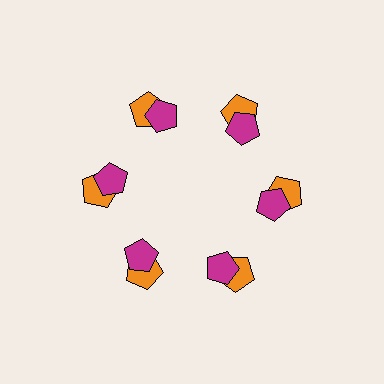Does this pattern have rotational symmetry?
Yes, this pattern has 6-fold rotational symmetry. It looks the same after rotating 60 degrees around the center.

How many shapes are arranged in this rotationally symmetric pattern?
There are 12 shapes, arranged in 6 groups of 2.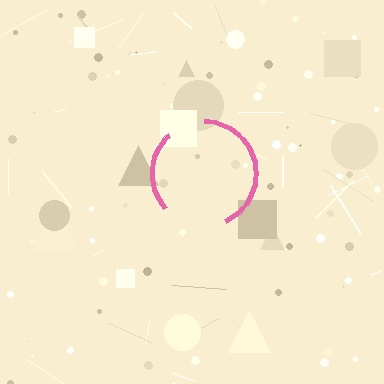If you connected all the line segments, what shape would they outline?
They would outline a circle.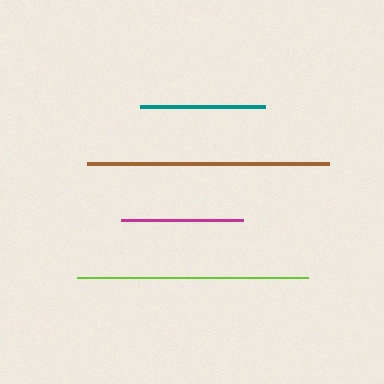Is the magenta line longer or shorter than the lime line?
The lime line is longer than the magenta line.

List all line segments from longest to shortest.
From longest to shortest: brown, lime, teal, magenta.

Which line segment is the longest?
The brown line is the longest at approximately 242 pixels.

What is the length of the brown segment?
The brown segment is approximately 242 pixels long.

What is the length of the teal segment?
The teal segment is approximately 125 pixels long.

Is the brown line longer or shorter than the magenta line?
The brown line is longer than the magenta line.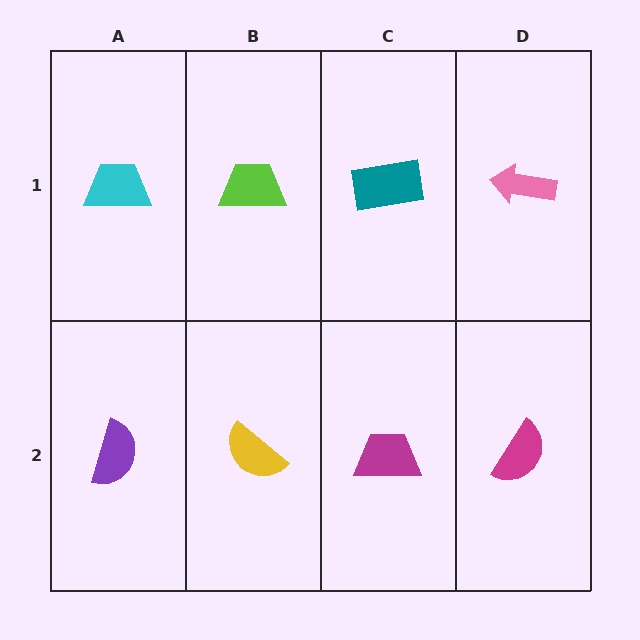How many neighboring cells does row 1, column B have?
3.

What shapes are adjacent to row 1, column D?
A magenta semicircle (row 2, column D), a teal rectangle (row 1, column C).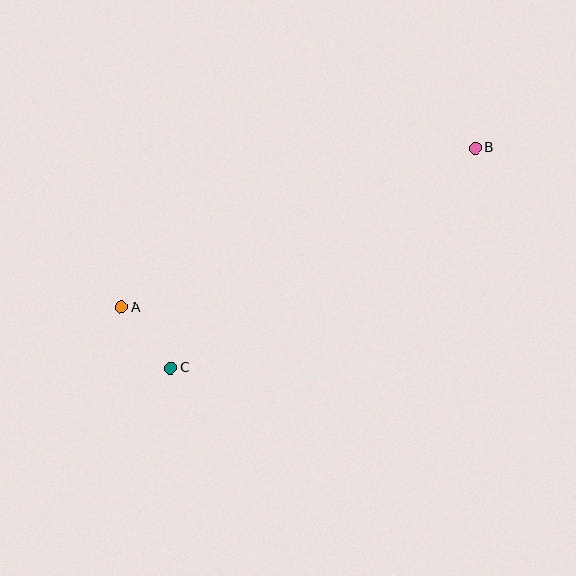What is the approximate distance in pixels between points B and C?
The distance between B and C is approximately 376 pixels.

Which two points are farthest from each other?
Points A and B are farthest from each other.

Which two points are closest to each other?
Points A and C are closest to each other.